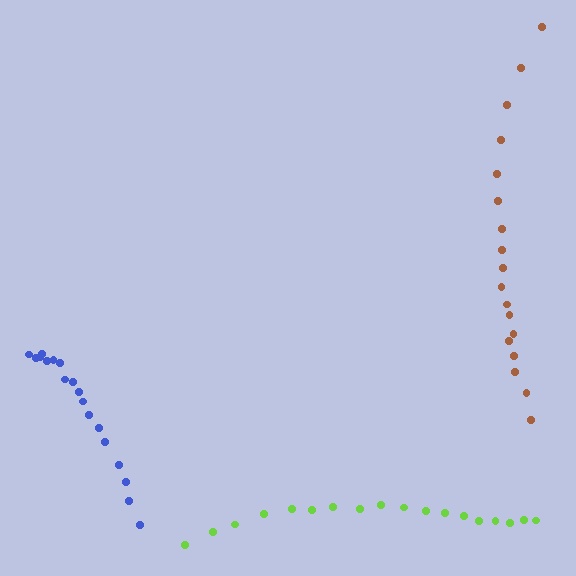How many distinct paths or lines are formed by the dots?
There are 3 distinct paths.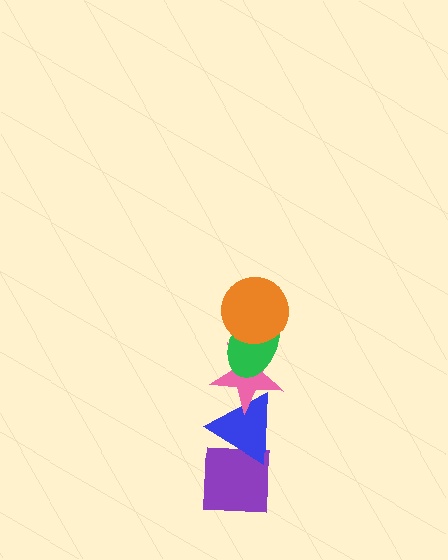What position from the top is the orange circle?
The orange circle is 1st from the top.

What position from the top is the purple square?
The purple square is 5th from the top.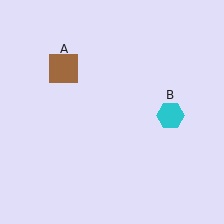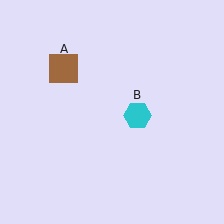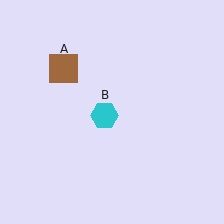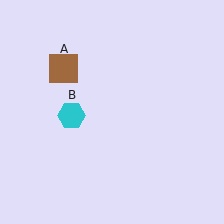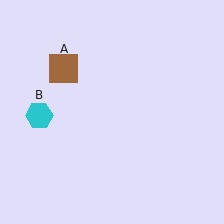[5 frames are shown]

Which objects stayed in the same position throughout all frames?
Brown square (object A) remained stationary.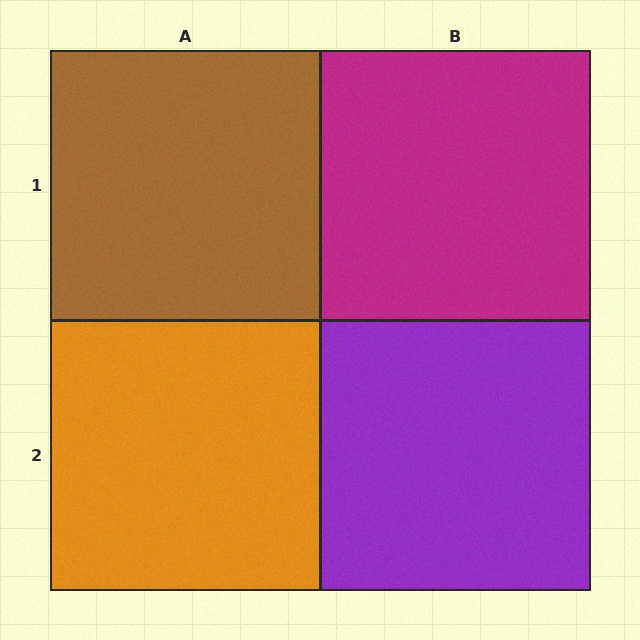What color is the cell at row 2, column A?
Orange.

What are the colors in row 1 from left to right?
Brown, magenta.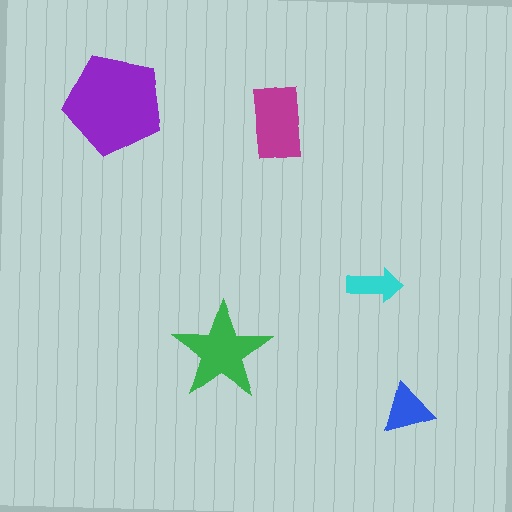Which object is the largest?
The purple pentagon.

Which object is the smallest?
The cyan arrow.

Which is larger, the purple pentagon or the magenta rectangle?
The purple pentagon.